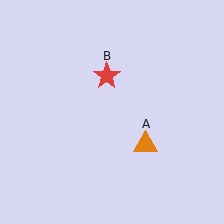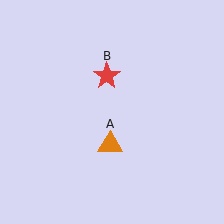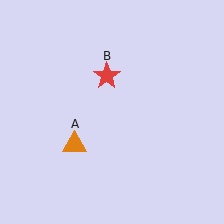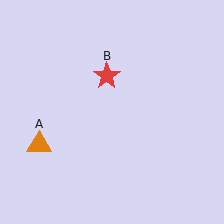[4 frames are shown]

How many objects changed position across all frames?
1 object changed position: orange triangle (object A).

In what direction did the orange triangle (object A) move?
The orange triangle (object A) moved left.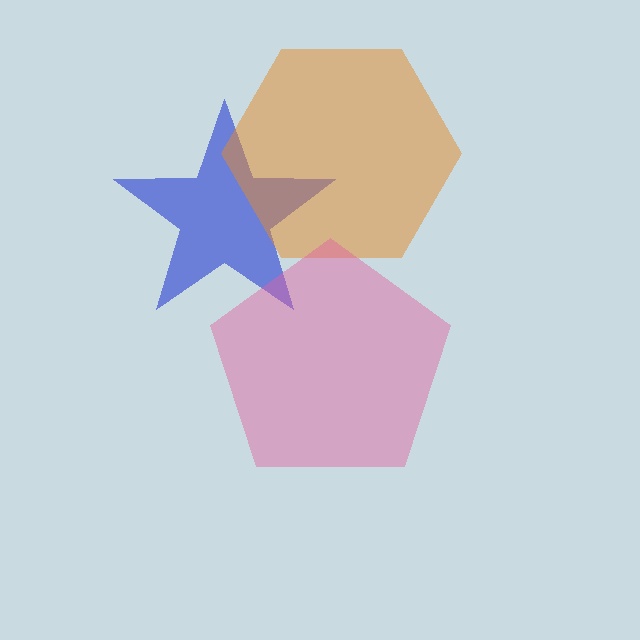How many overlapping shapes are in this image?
There are 3 overlapping shapes in the image.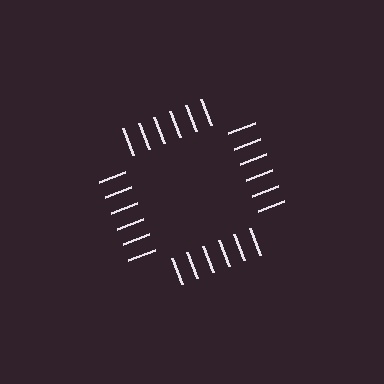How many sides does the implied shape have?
4 sides — the line-ends trace a square.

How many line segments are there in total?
24 — 6 along each of the 4 edges.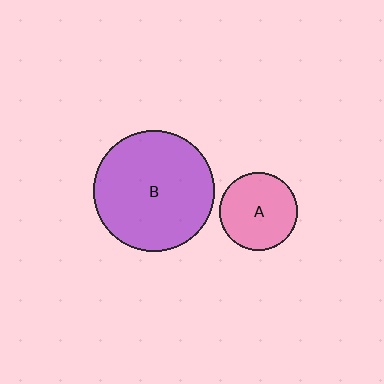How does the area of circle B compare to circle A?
Approximately 2.4 times.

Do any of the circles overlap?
No, none of the circles overlap.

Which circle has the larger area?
Circle B (purple).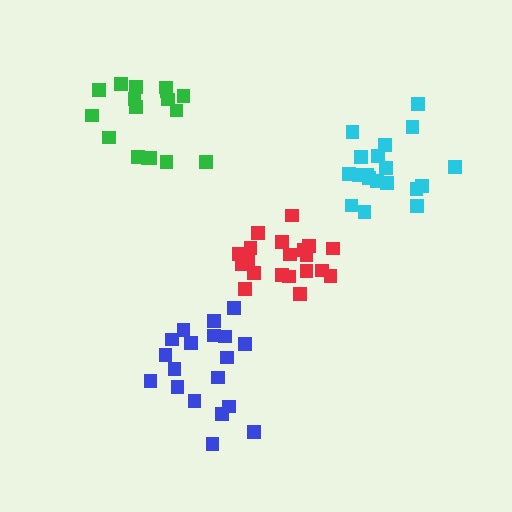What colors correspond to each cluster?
The clusters are colored: blue, red, green, cyan.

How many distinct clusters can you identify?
There are 4 distinct clusters.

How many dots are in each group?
Group 1: 19 dots, Group 2: 20 dots, Group 3: 17 dots, Group 4: 19 dots (75 total).